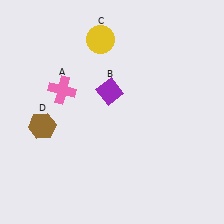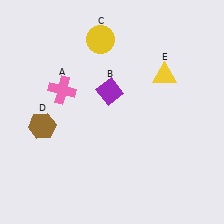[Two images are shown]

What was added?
A yellow triangle (E) was added in Image 2.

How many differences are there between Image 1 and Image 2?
There is 1 difference between the two images.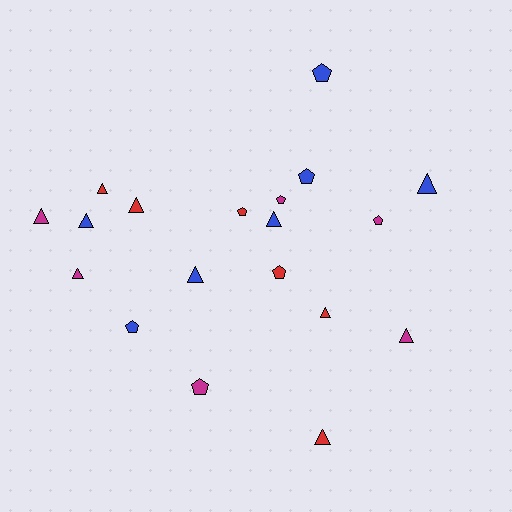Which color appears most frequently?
Blue, with 7 objects.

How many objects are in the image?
There are 19 objects.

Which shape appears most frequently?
Triangle, with 11 objects.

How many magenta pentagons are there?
There are 3 magenta pentagons.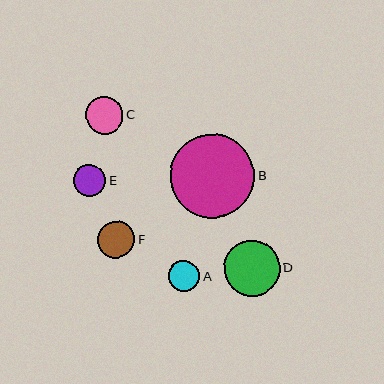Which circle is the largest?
Circle B is the largest with a size of approximately 84 pixels.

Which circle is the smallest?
Circle A is the smallest with a size of approximately 31 pixels.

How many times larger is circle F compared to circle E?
Circle F is approximately 1.2 times the size of circle E.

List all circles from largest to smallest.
From largest to smallest: B, D, F, C, E, A.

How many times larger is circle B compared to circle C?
Circle B is approximately 2.3 times the size of circle C.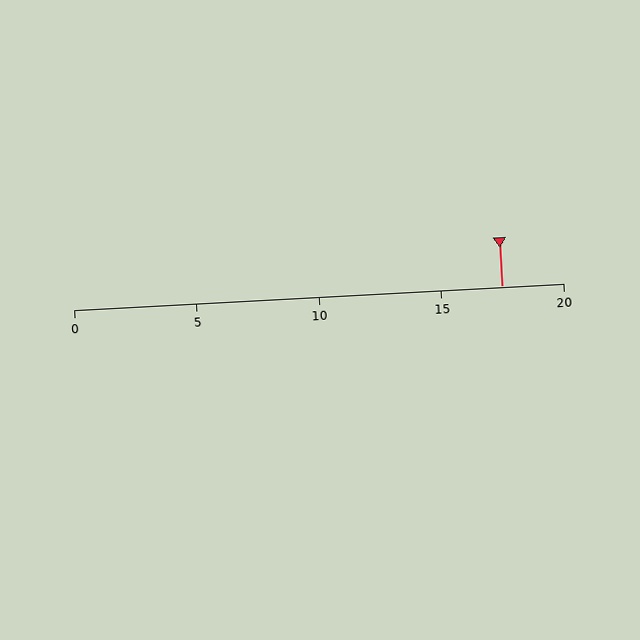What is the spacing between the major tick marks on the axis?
The major ticks are spaced 5 apart.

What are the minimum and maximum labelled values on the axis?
The axis runs from 0 to 20.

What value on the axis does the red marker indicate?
The marker indicates approximately 17.5.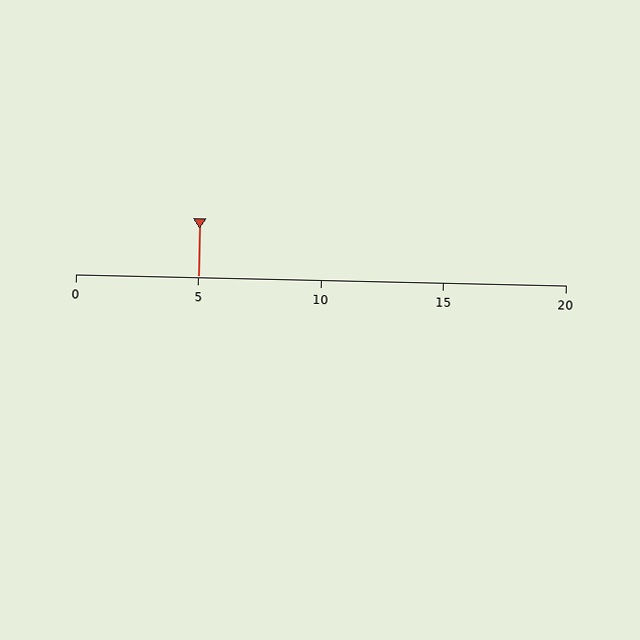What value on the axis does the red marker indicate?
The marker indicates approximately 5.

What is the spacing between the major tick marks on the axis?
The major ticks are spaced 5 apart.